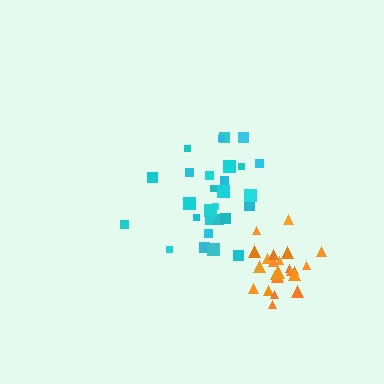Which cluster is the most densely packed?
Orange.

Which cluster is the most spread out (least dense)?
Cyan.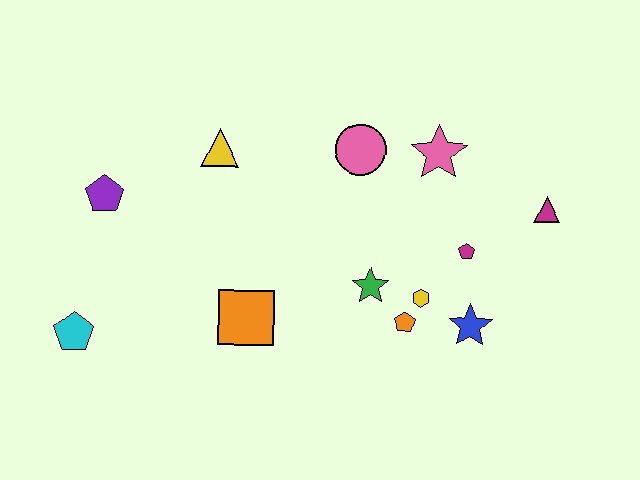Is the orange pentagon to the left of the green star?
No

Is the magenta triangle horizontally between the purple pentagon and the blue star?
No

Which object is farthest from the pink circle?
The cyan pentagon is farthest from the pink circle.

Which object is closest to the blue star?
The yellow hexagon is closest to the blue star.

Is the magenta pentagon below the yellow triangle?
Yes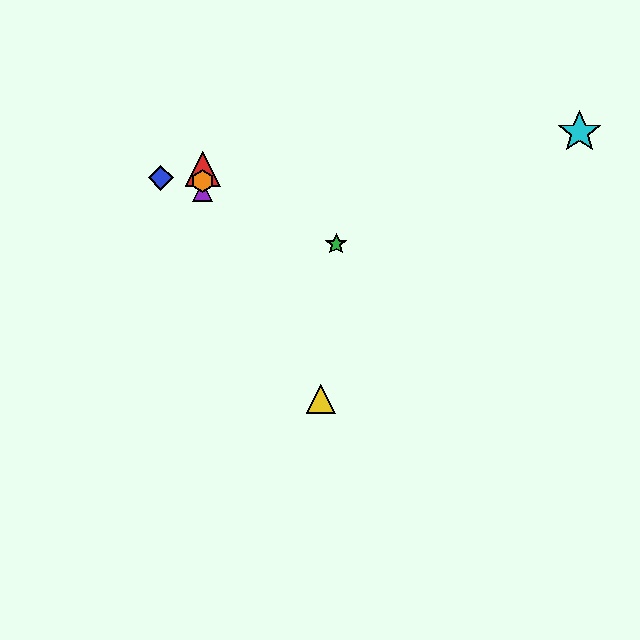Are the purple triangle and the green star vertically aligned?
No, the purple triangle is at x≈203 and the green star is at x≈336.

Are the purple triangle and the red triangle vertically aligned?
Yes, both are at x≈203.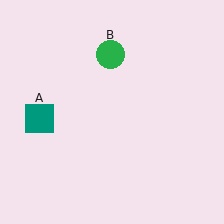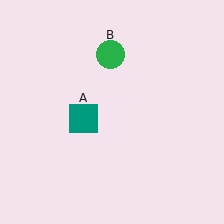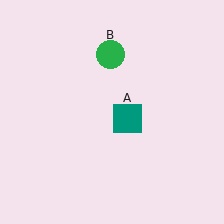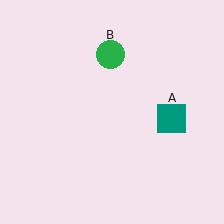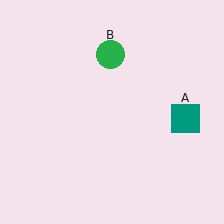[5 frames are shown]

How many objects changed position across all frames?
1 object changed position: teal square (object A).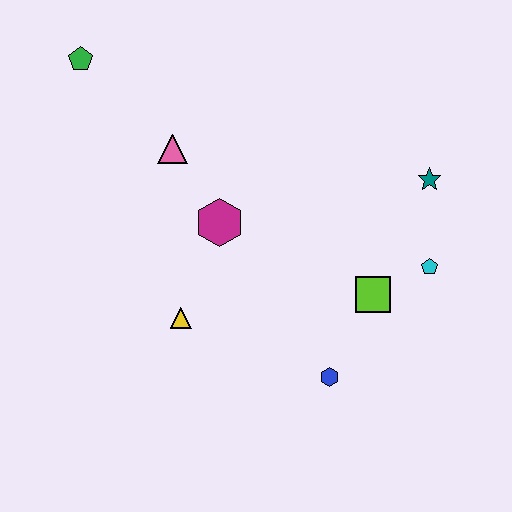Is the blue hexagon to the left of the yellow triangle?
No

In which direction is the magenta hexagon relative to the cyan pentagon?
The magenta hexagon is to the left of the cyan pentagon.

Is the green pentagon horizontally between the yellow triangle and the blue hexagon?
No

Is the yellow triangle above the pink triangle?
No